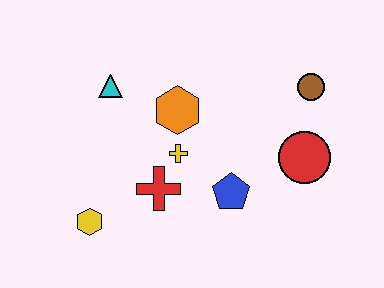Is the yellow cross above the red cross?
Yes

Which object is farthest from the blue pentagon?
The cyan triangle is farthest from the blue pentagon.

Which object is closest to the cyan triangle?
The orange hexagon is closest to the cyan triangle.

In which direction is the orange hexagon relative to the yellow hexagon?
The orange hexagon is above the yellow hexagon.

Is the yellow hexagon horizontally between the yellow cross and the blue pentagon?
No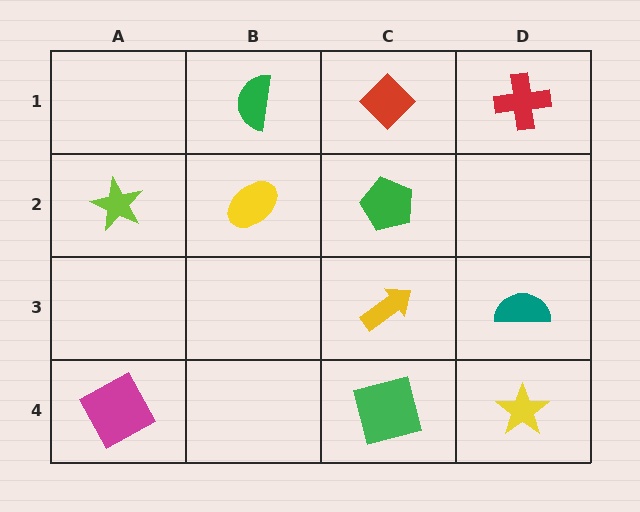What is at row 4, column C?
A green square.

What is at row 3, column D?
A teal semicircle.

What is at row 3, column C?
A yellow arrow.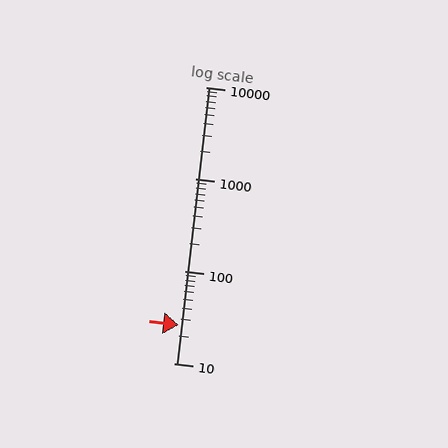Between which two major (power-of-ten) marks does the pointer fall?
The pointer is between 10 and 100.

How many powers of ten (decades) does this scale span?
The scale spans 3 decades, from 10 to 10000.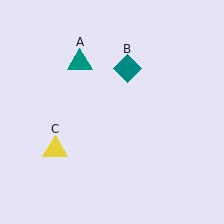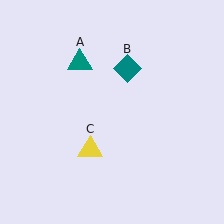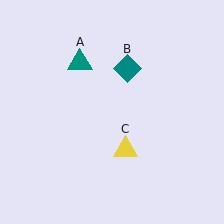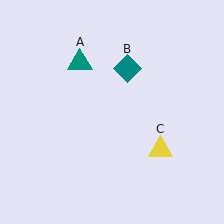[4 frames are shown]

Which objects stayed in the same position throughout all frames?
Teal triangle (object A) and teal diamond (object B) remained stationary.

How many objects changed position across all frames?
1 object changed position: yellow triangle (object C).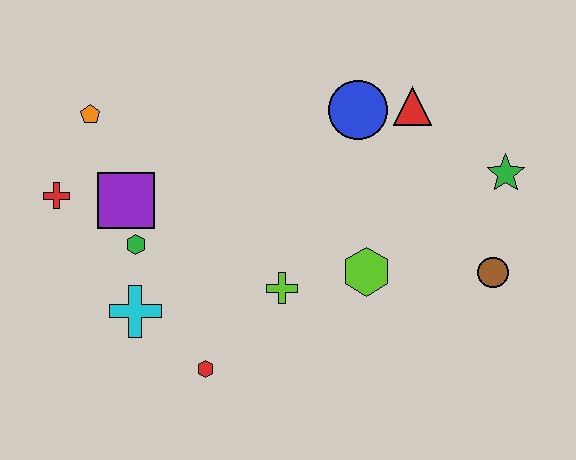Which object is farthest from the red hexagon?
The green star is farthest from the red hexagon.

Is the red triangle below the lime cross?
No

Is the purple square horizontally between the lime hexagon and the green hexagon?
No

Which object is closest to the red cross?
The purple square is closest to the red cross.